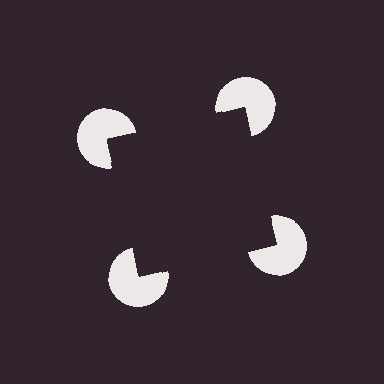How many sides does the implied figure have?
4 sides.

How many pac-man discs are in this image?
There are 4 — one at each vertex of the illusory square.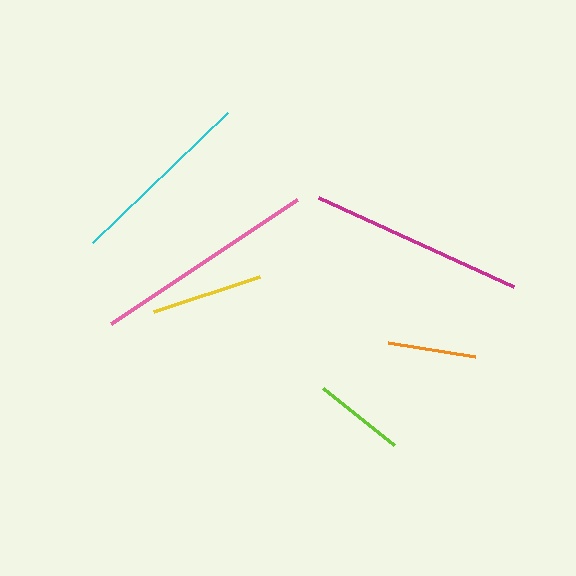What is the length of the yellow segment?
The yellow segment is approximately 111 pixels long.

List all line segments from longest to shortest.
From longest to shortest: pink, magenta, cyan, yellow, lime, orange.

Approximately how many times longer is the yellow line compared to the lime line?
The yellow line is approximately 1.2 times the length of the lime line.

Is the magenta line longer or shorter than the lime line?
The magenta line is longer than the lime line.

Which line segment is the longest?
The pink line is the longest at approximately 224 pixels.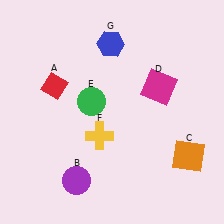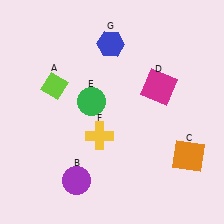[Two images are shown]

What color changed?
The diamond (A) changed from red in Image 1 to lime in Image 2.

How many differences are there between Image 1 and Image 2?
There is 1 difference between the two images.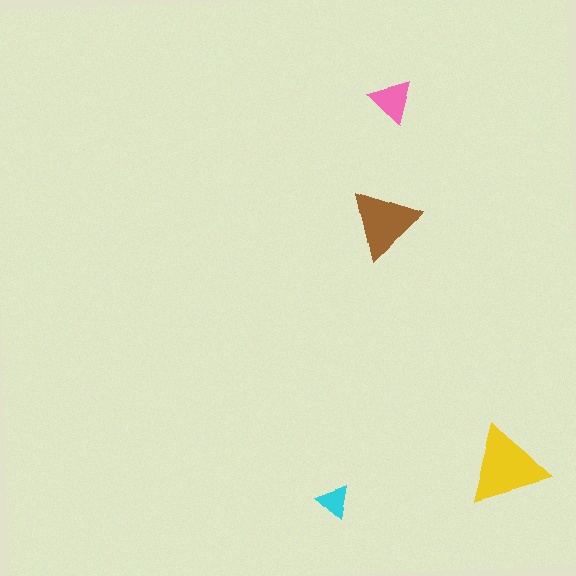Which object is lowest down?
The cyan triangle is bottommost.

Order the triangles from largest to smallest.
the yellow one, the brown one, the pink one, the cyan one.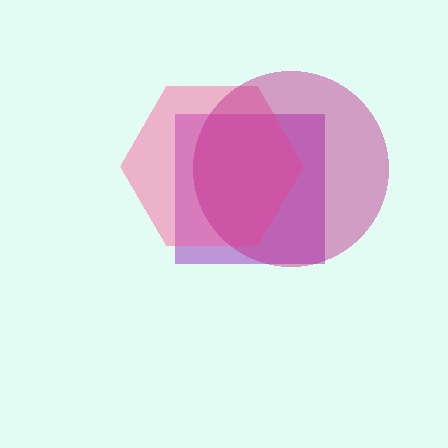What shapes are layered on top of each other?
The layered shapes are: a purple square, a pink hexagon, a magenta circle.